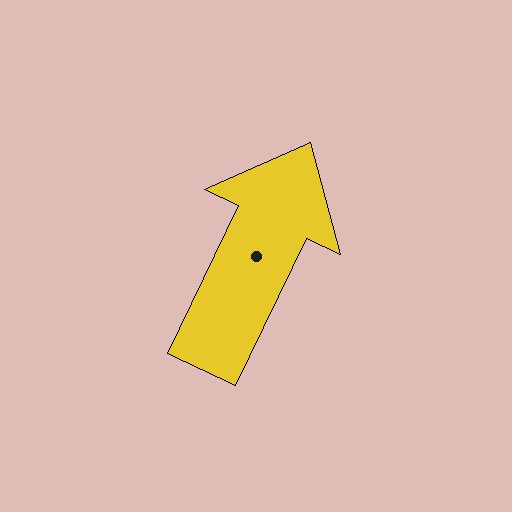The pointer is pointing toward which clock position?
Roughly 1 o'clock.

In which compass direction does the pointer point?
Northeast.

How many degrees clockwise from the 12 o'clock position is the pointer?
Approximately 26 degrees.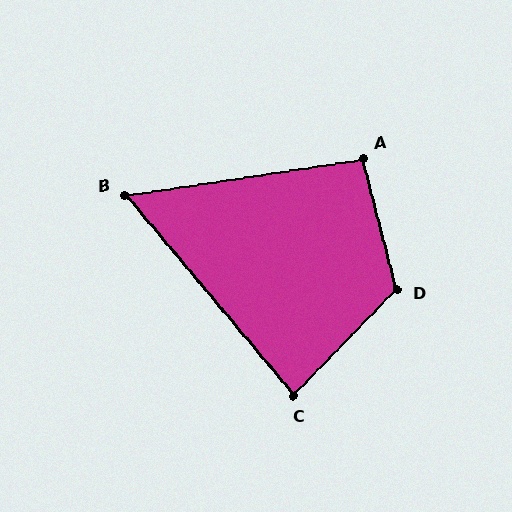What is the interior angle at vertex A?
Approximately 96 degrees (obtuse).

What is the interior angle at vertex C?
Approximately 84 degrees (acute).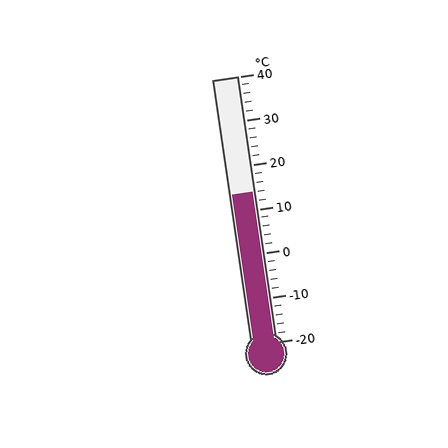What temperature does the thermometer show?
The thermometer shows approximately 14°C.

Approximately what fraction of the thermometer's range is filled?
The thermometer is filled to approximately 55% of its range.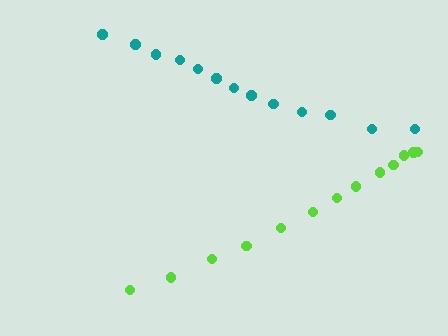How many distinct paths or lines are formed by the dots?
There are 2 distinct paths.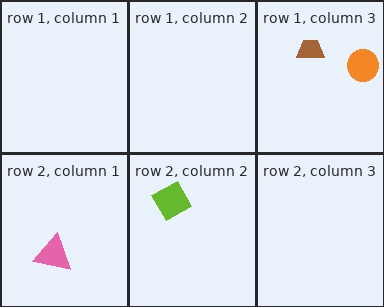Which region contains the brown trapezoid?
The row 1, column 3 region.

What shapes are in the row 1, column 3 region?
The orange circle, the brown trapezoid.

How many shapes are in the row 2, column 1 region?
1.